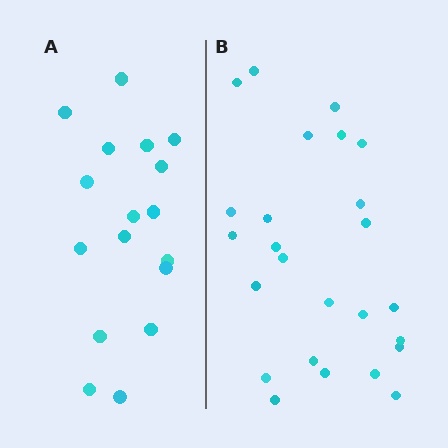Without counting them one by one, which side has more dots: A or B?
Region B (the right region) has more dots.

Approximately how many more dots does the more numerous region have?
Region B has roughly 8 or so more dots than region A.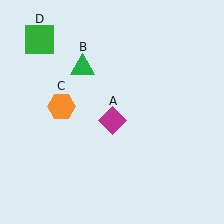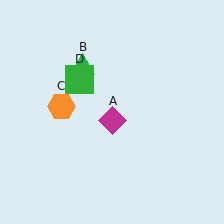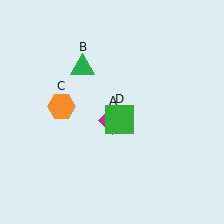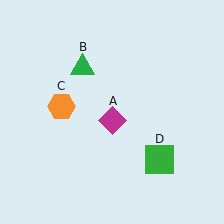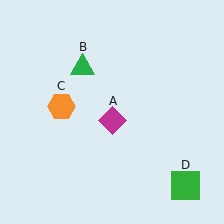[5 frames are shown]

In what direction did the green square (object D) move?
The green square (object D) moved down and to the right.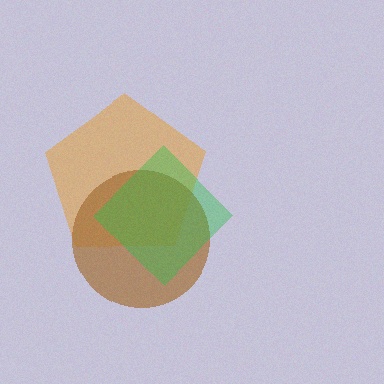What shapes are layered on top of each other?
The layered shapes are: an orange pentagon, a brown circle, a green diamond.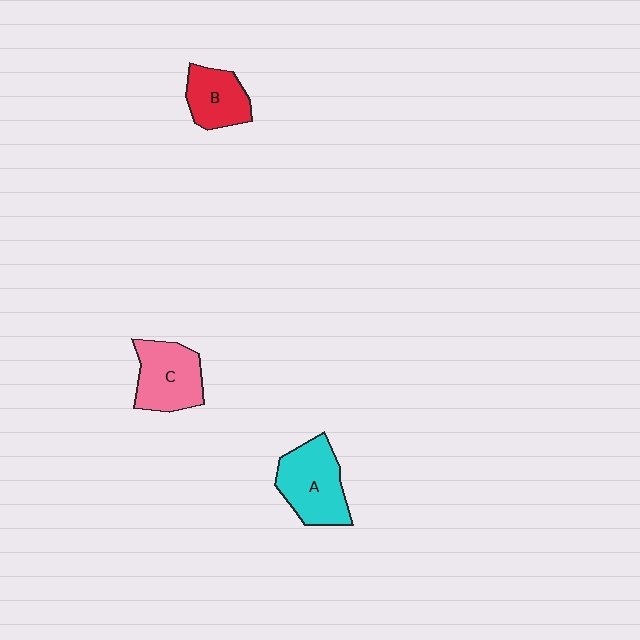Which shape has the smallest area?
Shape B (red).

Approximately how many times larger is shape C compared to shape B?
Approximately 1.3 times.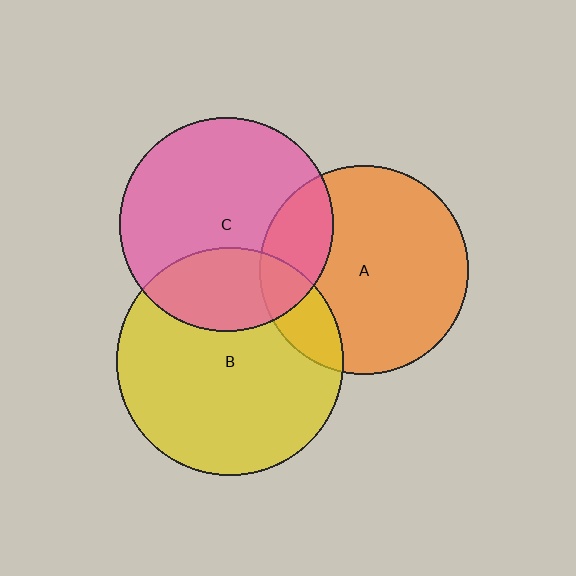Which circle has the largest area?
Circle B (yellow).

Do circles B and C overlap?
Yes.